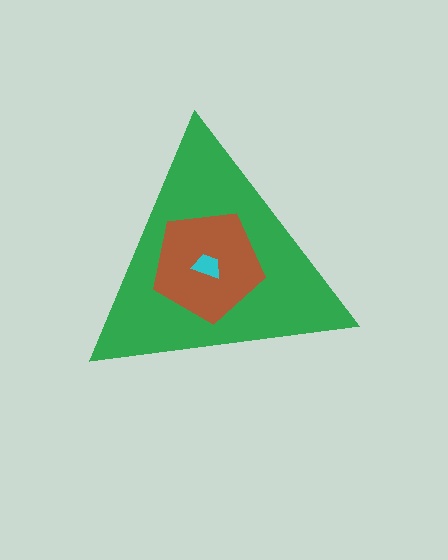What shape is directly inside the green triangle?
The brown pentagon.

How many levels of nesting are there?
3.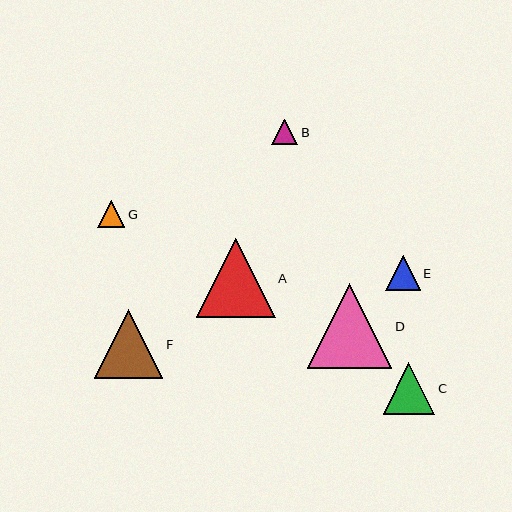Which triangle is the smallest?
Triangle B is the smallest with a size of approximately 26 pixels.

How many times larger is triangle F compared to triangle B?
Triangle F is approximately 2.6 times the size of triangle B.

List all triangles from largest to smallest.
From largest to smallest: D, A, F, C, E, G, B.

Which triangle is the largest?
Triangle D is the largest with a size of approximately 85 pixels.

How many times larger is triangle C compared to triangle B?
Triangle C is approximately 2.0 times the size of triangle B.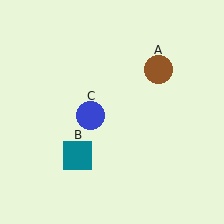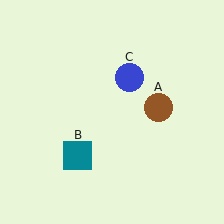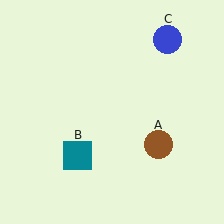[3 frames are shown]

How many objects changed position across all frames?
2 objects changed position: brown circle (object A), blue circle (object C).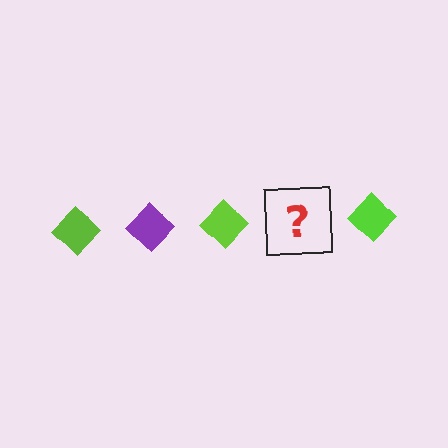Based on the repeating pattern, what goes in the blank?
The blank should be a purple diamond.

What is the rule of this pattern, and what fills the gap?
The rule is that the pattern cycles through lime, purple diamonds. The gap should be filled with a purple diamond.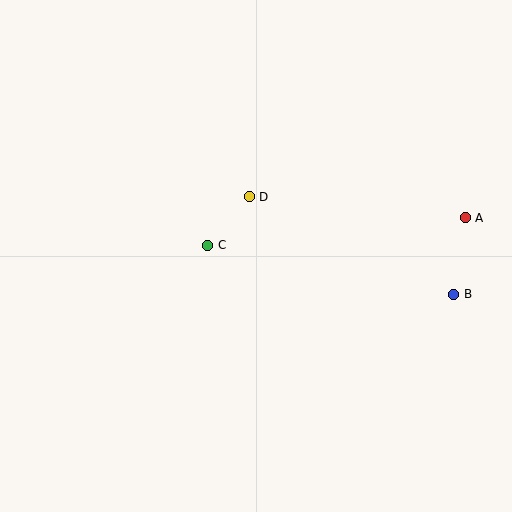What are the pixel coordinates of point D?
Point D is at (249, 197).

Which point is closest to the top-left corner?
Point D is closest to the top-left corner.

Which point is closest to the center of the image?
Point C at (208, 245) is closest to the center.